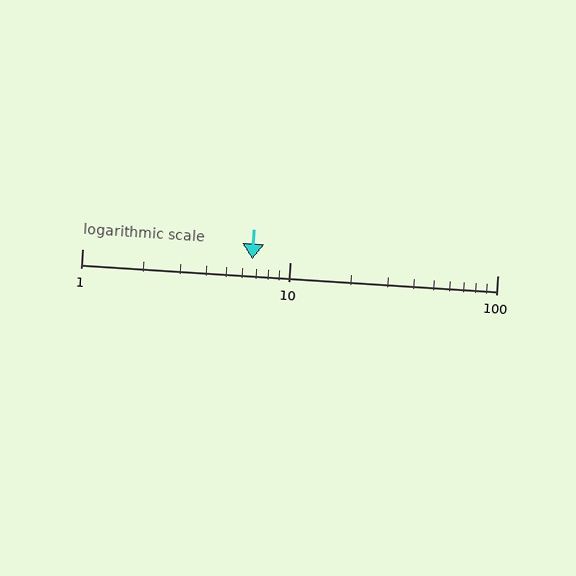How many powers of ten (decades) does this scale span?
The scale spans 2 decades, from 1 to 100.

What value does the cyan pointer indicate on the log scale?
The pointer indicates approximately 6.6.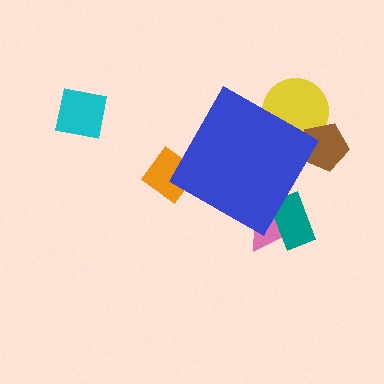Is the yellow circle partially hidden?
Yes, the yellow circle is partially hidden behind the blue diamond.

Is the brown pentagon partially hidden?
Yes, the brown pentagon is partially hidden behind the blue diamond.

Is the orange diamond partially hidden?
Yes, the orange diamond is partially hidden behind the blue diamond.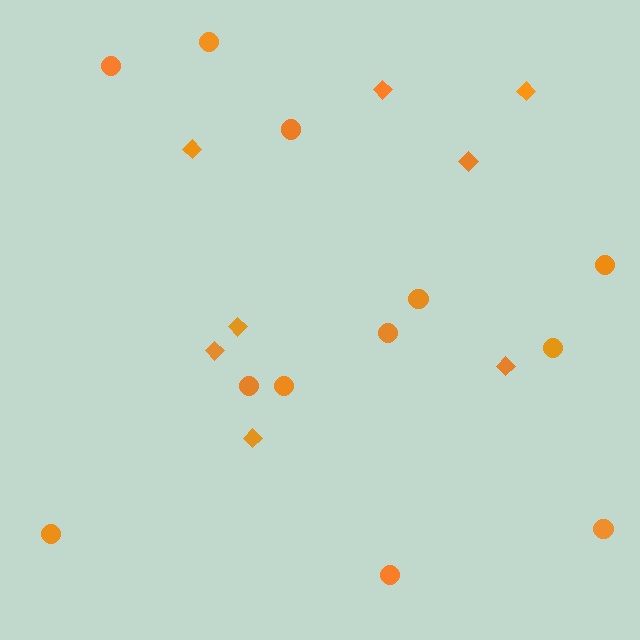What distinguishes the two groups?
There are 2 groups: one group of circles (12) and one group of diamonds (8).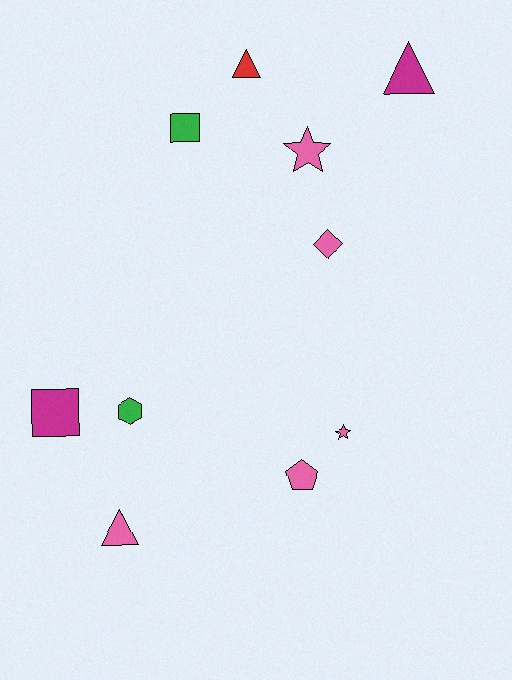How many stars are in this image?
There are 2 stars.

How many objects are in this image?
There are 10 objects.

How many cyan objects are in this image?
There are no cyan objects.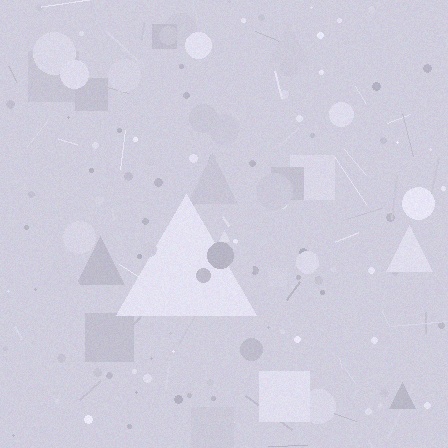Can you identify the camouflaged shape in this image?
The camouflaged shape is a triangle.